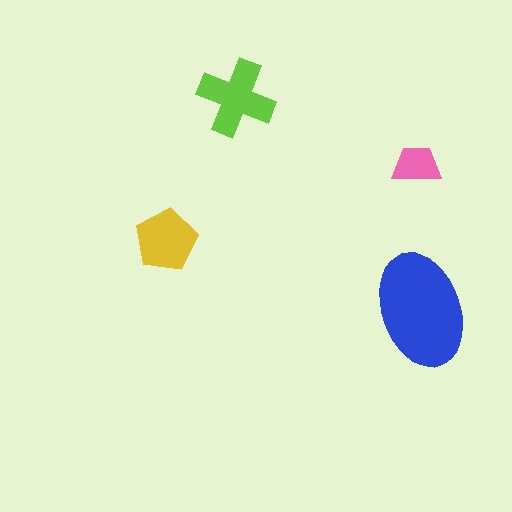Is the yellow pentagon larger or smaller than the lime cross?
Smaller.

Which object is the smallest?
The pink trapezoid.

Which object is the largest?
The blue ellipse.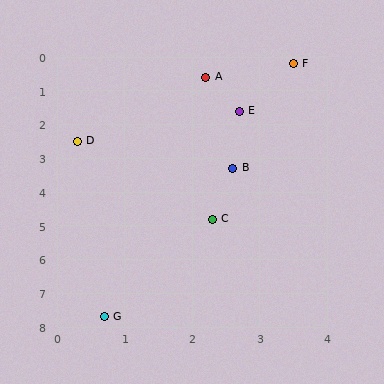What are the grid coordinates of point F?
Point F is at approximately (3.5, 0.2).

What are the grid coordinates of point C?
Point C is at approximately (2.3, 4.8).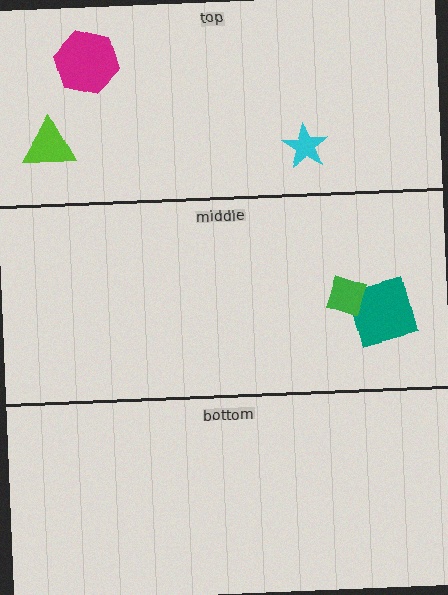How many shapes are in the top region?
3.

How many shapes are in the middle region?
2.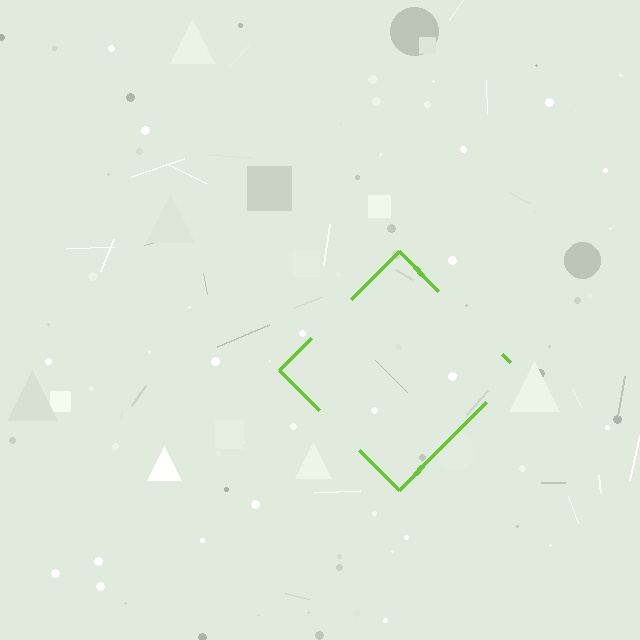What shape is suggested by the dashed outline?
The dashed outline suggests a diamond.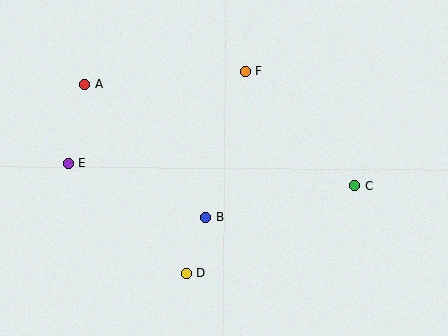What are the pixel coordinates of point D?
Point D is at (187, 273).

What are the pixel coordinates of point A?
Point A is at (84, 84).